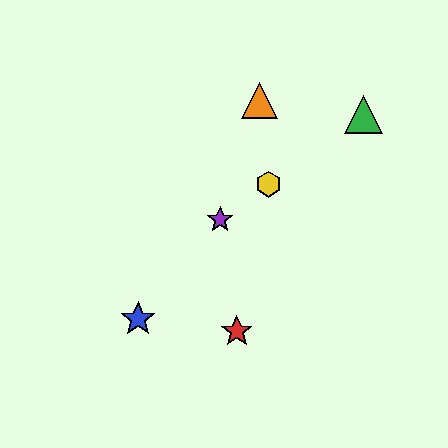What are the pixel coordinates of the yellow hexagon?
The yellow hexagon is at (268, 184).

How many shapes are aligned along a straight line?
3 shapes (the green triangle, the yellow hexagon, the purple star) are aligned along a straight line.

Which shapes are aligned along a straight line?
The green triangle, the yellow hexagon, the purple star are aligned along a straight line.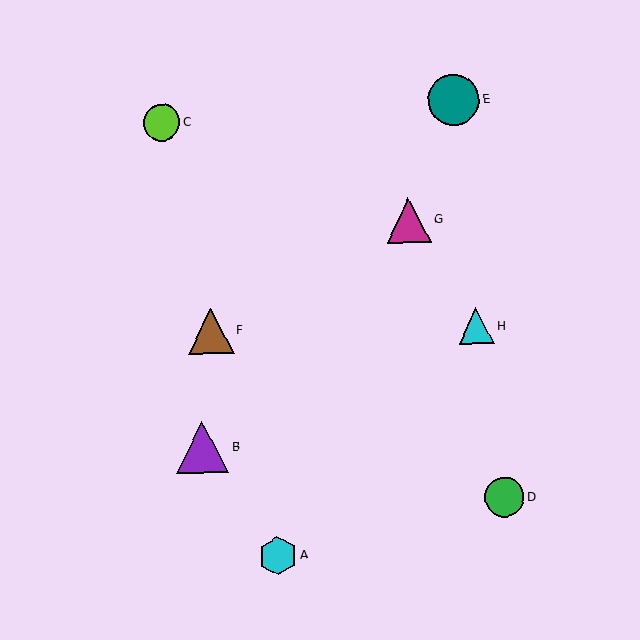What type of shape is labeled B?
Shape B is a purple triangle.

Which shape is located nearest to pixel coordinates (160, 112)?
The lime circle (labeled C) at (162, 123) is nearest to that location.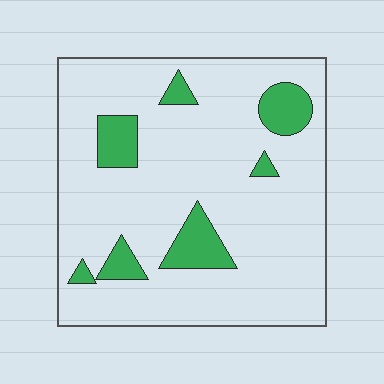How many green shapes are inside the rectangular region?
7.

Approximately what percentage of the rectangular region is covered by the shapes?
Approximately 15%.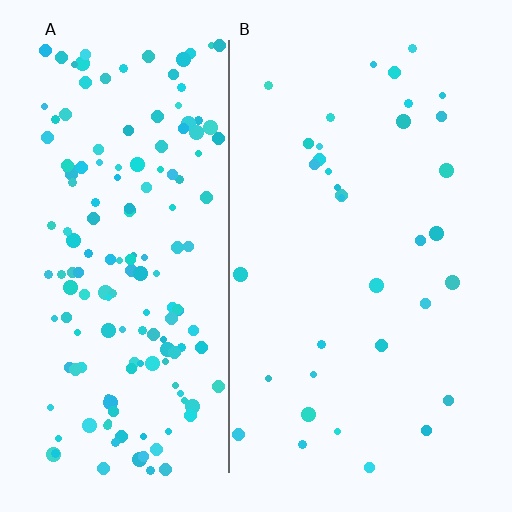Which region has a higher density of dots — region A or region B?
A (the left).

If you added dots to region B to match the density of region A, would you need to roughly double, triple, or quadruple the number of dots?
Approximately quadruple.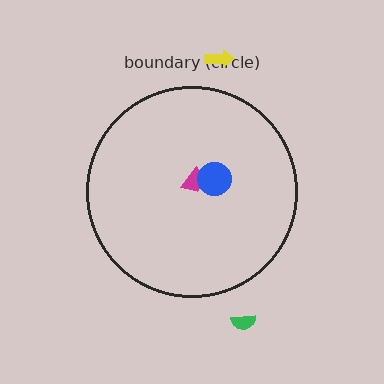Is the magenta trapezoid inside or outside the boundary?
Inside.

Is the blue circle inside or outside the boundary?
Inside.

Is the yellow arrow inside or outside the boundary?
Outside.